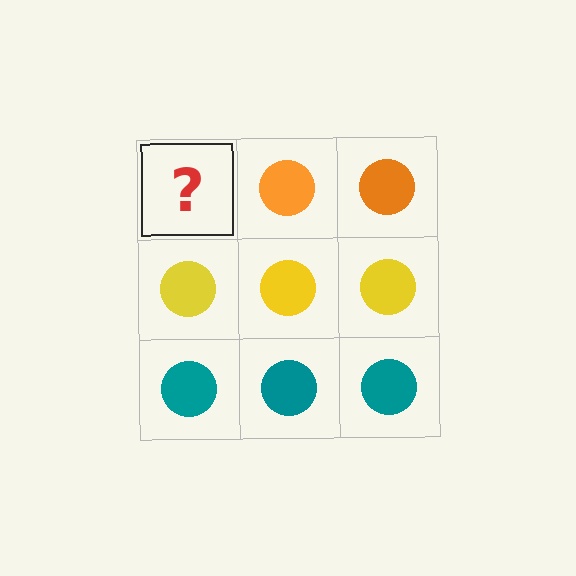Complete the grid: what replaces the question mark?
The question mark should be replaced with an orange circle.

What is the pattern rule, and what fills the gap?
The rule is that each row has a consistent color. The gap should be filled with an orange circle.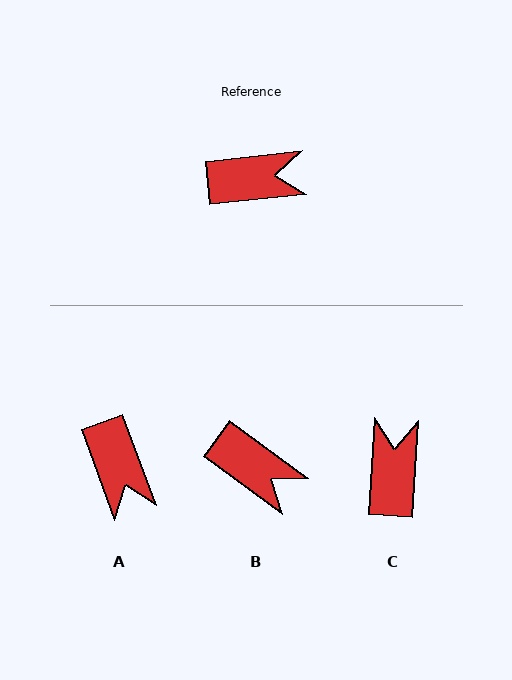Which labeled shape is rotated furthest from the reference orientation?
C, about 80 degrees away.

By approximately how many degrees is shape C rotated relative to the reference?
Approximately 80 degrees counter-clockwise.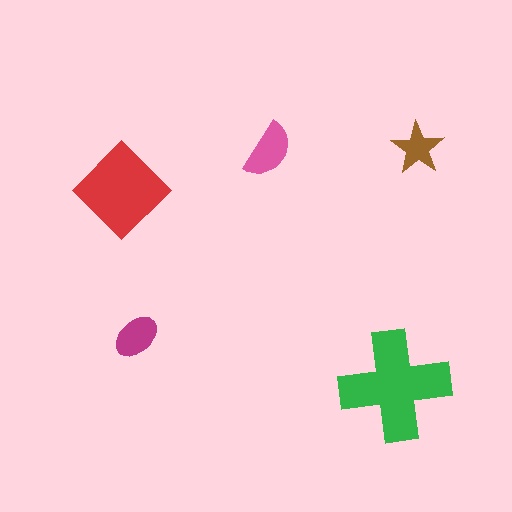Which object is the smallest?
The brown star.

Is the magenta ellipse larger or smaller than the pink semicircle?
Smaller.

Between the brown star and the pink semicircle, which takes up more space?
The pink semicircle.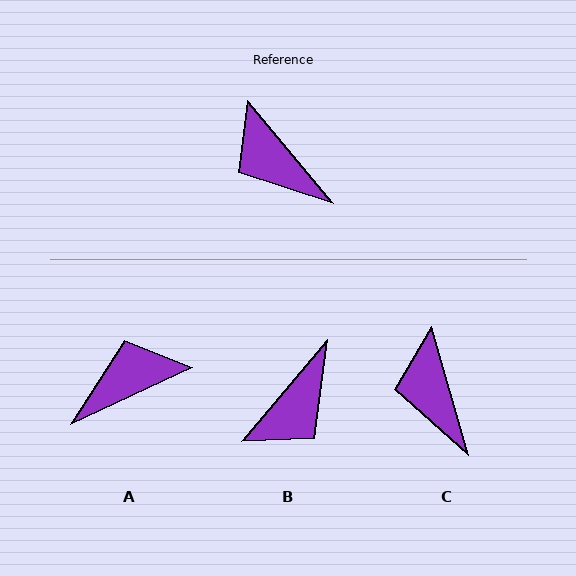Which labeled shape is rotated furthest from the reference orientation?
A, about 105 degrees away.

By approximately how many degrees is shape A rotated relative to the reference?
Approximately 105 degrees clockwise.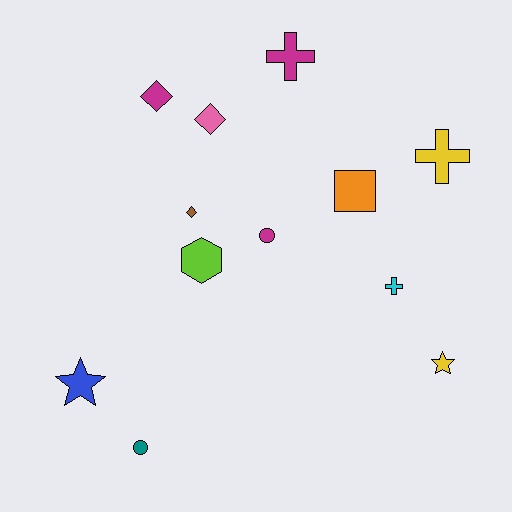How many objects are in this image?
There are 12 objects.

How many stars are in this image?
There are 2 stars.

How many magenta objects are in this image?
There are 3 magenta objects.